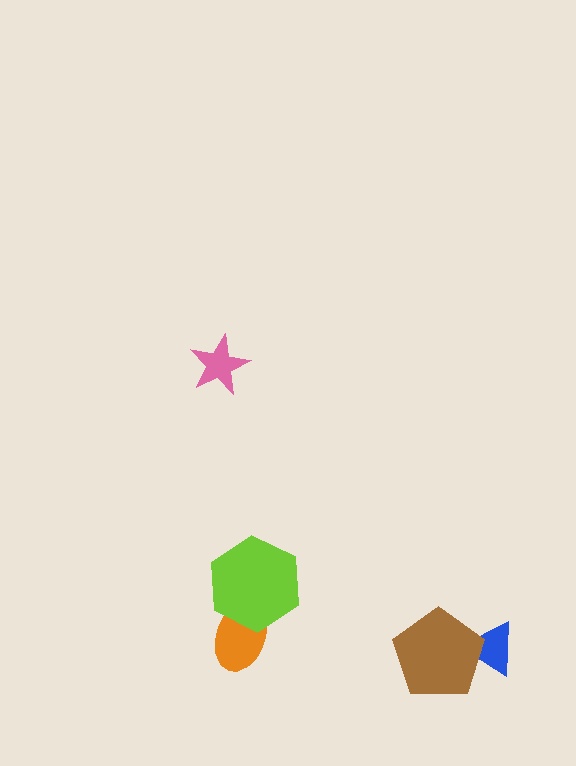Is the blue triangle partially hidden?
Yes, it is partially covered by another shape.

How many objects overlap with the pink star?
0 objects overlap with the pink star.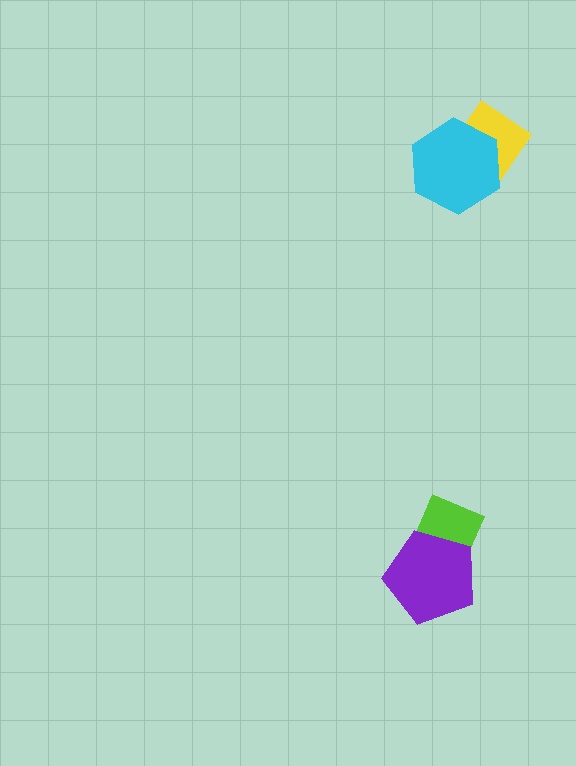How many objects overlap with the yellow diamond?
1 object overlaps with the yellow diamond.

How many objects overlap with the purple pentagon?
1 object overlaps with the purple pentagon.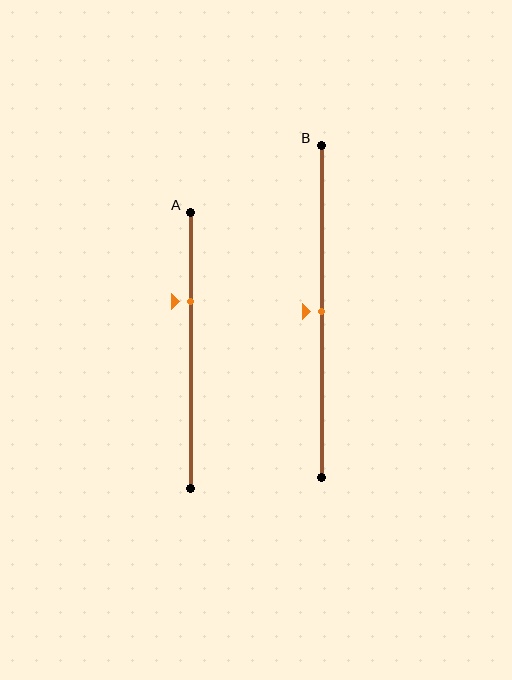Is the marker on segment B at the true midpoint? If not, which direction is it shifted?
Yes, the marker on segment B is at the true midpoint.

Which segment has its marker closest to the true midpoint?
Segment B has its marker closest to the true midpoint.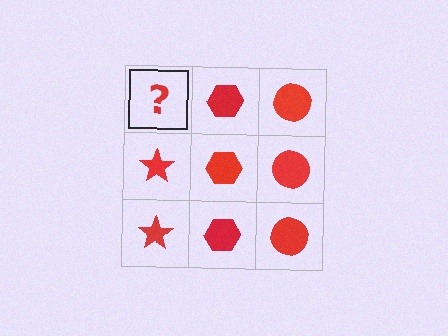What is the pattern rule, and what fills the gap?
The rule is that each column has a consistent shape. The gap should be filled with a red star.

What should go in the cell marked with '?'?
The missing cell should contain a red star.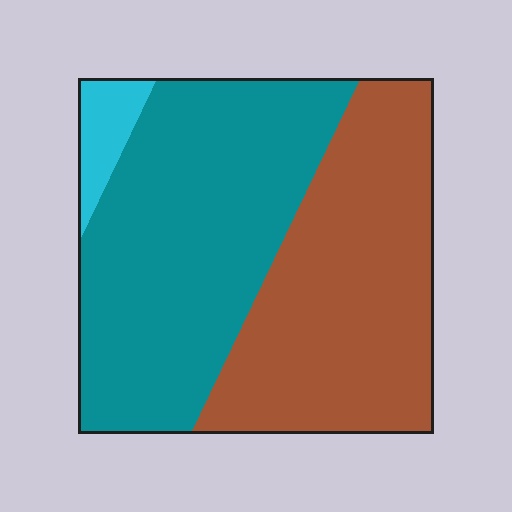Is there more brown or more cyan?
Brown.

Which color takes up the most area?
Teal, at roughly 50%.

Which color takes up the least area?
Cyan, at roughly 5%.